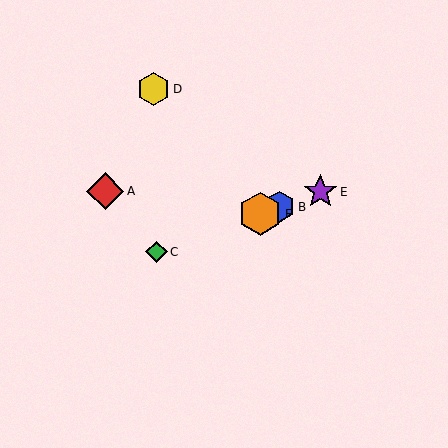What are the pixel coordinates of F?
Object F is at (260, 214).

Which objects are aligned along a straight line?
Objects B, C, E, F are aligned along a straight line.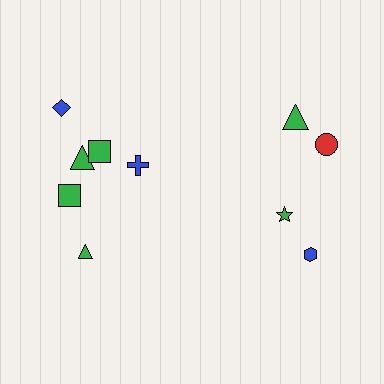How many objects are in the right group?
There are 4 objects.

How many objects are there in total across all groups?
There are 10 objects.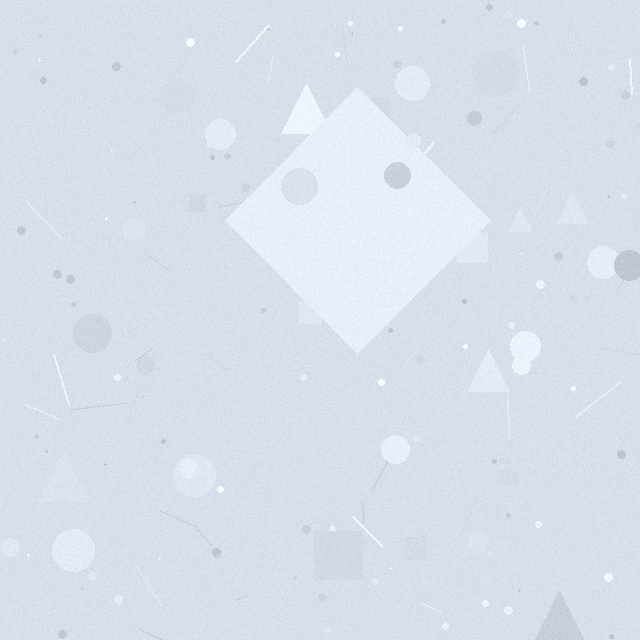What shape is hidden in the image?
A diamond is hidden in the image.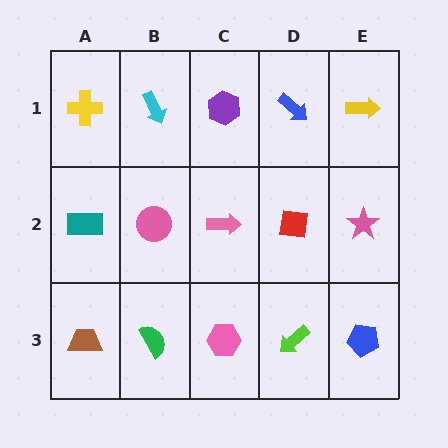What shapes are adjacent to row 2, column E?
A yellow arrow (row 1, column E), a blue pentagon (row 3, column E), a red square (row 2, column D).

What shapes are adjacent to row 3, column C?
A pink arrow (row 2, column C), a green semicircle (row 3, column B), a lime arrow (row 3, column D).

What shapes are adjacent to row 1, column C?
A pink arrow (row 2, column C), a cyan arrow (row 1, column B), a blue arrow (row 1, column D).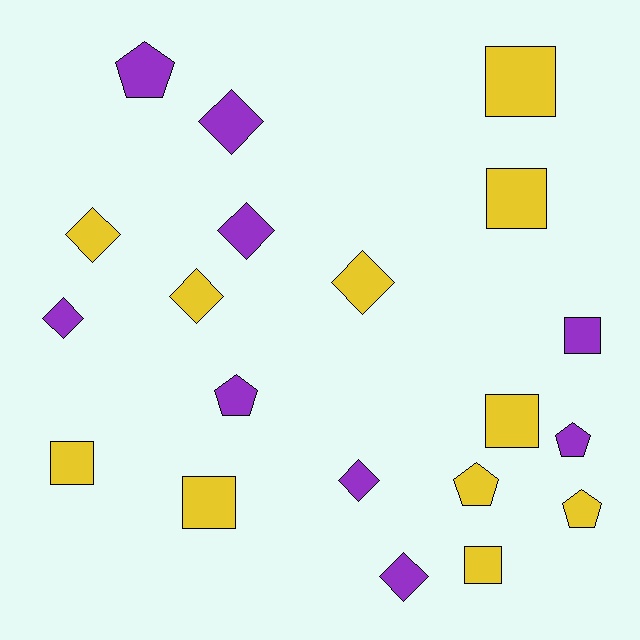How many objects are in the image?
There are 20 objects.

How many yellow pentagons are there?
There are 2 yellow pentagons.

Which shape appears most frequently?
Diamond, with 8 objects.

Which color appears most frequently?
Yellow, with 11 objects.